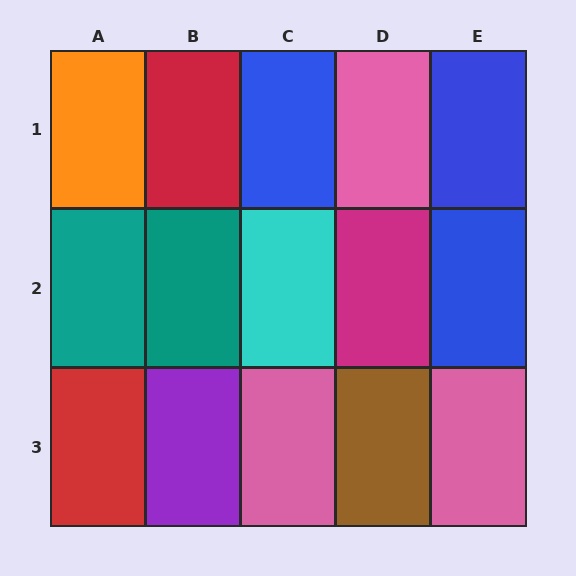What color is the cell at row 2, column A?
Teal.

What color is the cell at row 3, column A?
Red.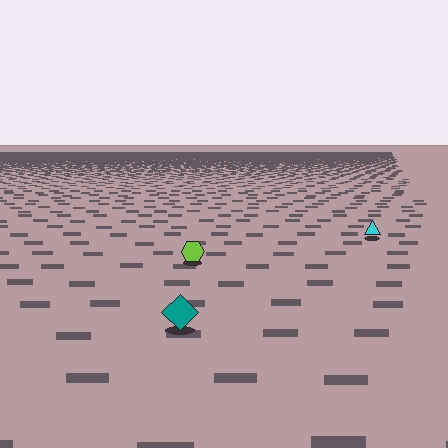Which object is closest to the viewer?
The teal diamond is closest. The texture marks near it are larger and more spread out.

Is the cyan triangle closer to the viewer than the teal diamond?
No. The teal diamond is closer — you can tell from the texture gradient: the ground texture is coarser near it.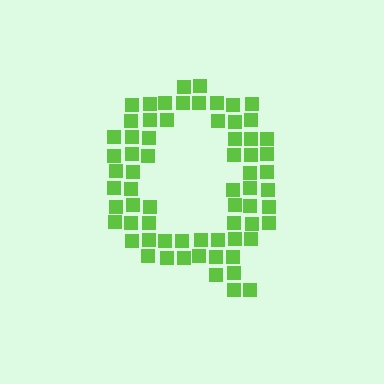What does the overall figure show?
The overall figure shows the letter Q.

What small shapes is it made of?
It is made of small squares.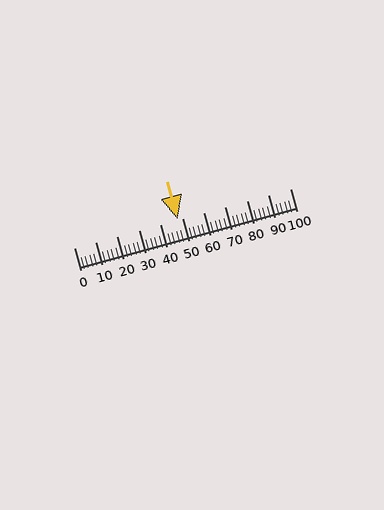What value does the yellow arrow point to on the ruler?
The yellow arrow points to approximately 48.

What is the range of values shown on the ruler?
The ruler shows values from 0 to 100.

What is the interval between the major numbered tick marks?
The major tick marks are spaced 10 units apart.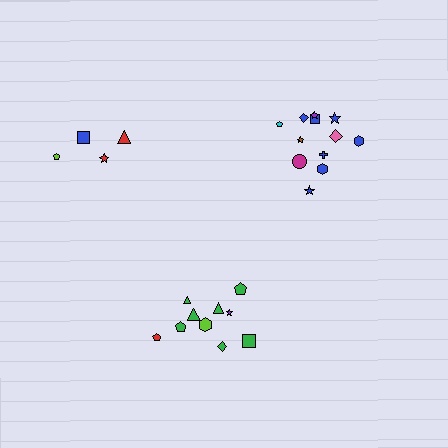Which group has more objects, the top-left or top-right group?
The top-right group.